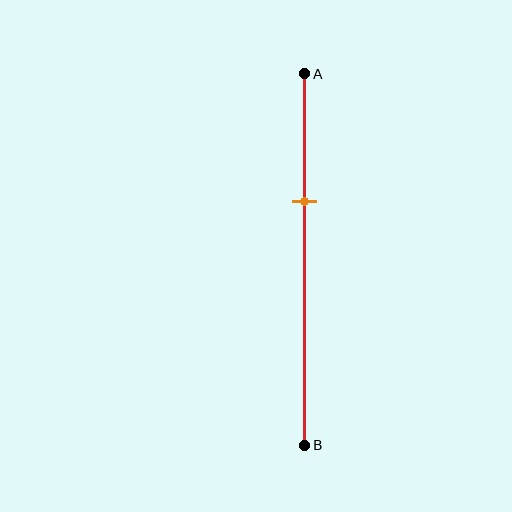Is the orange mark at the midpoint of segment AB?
No, the mark is at about 35% from A, not at the 50% midpoint.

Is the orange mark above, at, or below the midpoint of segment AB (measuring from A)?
The orange mark is above the midpoint of segment AB.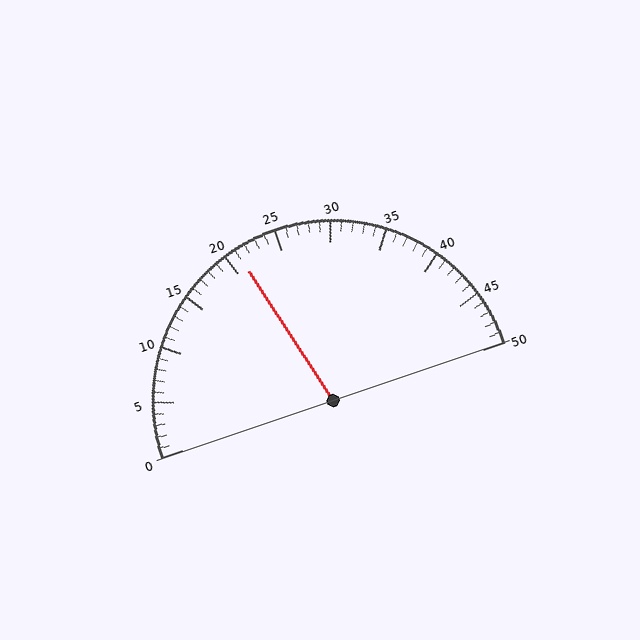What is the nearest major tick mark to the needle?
The nearest major tick mark is 20.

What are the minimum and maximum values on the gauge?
The gauge ranges from 0 to 50.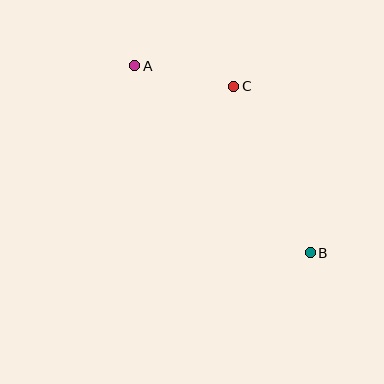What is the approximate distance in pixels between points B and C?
The distance between B and C is approximately 183 pixels.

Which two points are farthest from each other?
Points A and B are farthest from each other.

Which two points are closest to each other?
Points A and C are closest to each other.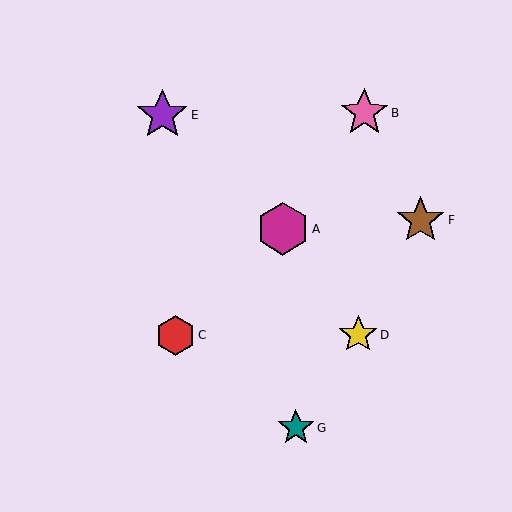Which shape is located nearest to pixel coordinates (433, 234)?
The brown star (labeled F) at (421, 220) is nearest to that location.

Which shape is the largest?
The magenta hexagon (labeled A) is the largest.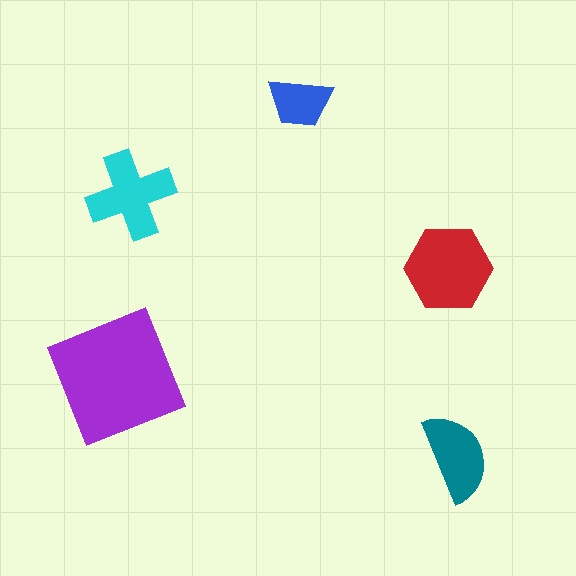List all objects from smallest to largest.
The blue trapezoid, the teal semicircle, the cyan cross, the red hexagon, the purple square.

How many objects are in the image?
There are 5 objects in the image.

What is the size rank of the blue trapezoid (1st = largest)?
5th.